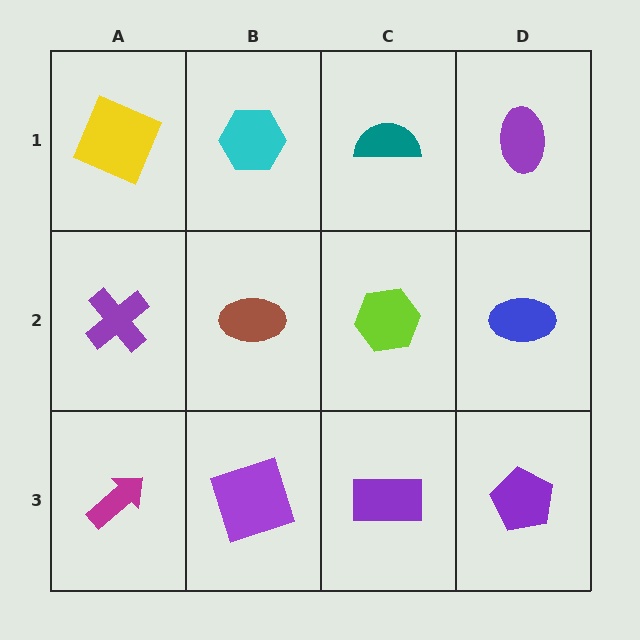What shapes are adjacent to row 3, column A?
A purple cross (row 2, column A), a purple square (row 3, column B).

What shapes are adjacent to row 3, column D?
A blue ellipse (row 2, column D), a purple rectangle (row 3, column C).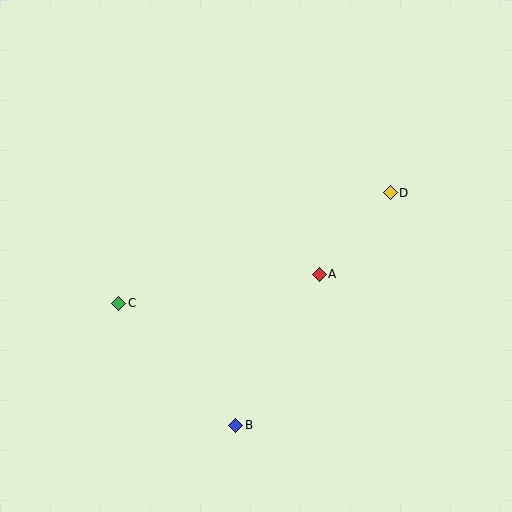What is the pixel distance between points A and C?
The distance between A and C is 202 pixels.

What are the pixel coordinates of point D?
Point D is at (390, 193).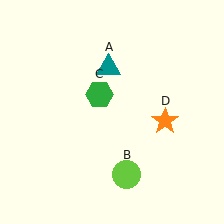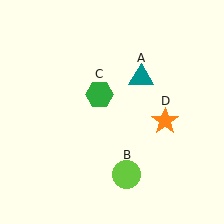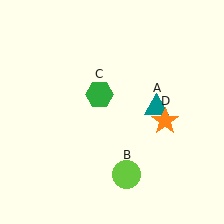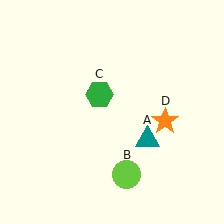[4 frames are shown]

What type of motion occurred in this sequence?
The teal triangle (object A) rotated clockwise around the center of the scene.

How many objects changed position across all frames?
1 object changed position: teal triangle (object A).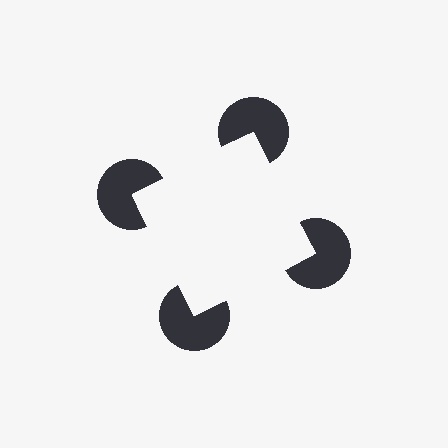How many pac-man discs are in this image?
There are 4 — one at each vertex of the illusory square.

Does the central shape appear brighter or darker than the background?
It typically appears slightly brighter than the background, even though no actual brightness change is drawn.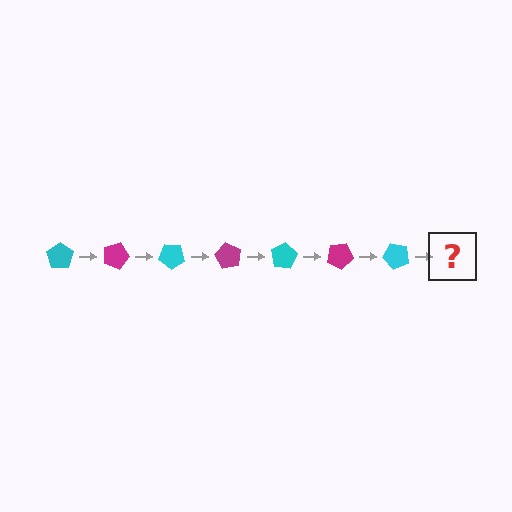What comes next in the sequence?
The next element should be a magenta pentagon, rotated 140 degrees from the start.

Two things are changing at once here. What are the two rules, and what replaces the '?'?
The two rules are that it rotates 20 degrees each step and the color cycles through cyan and magenta. The '?' should be a magenta pentagon, rotated 140 degrees from the start.